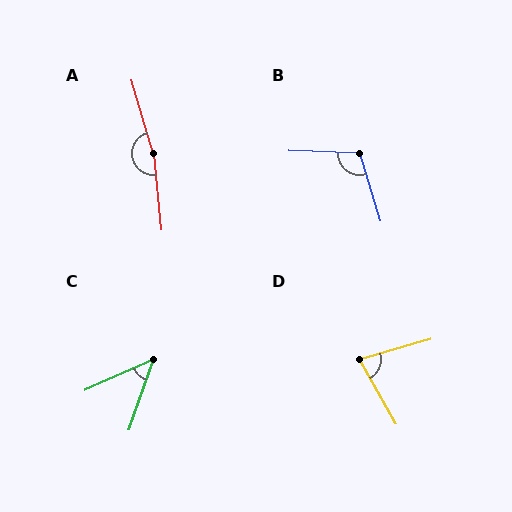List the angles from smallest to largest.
C (47°), D (77°), B (109°), A (169°).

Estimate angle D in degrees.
Approximately 77 degrees.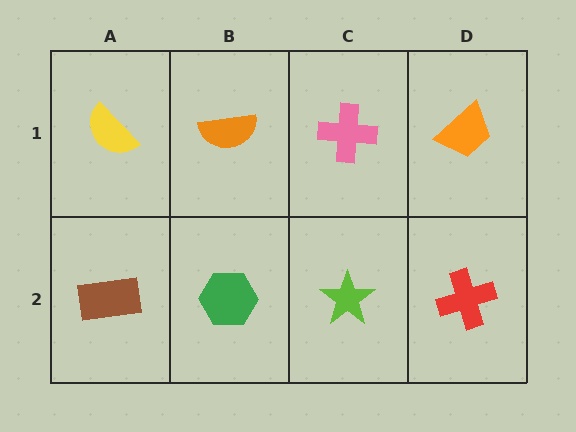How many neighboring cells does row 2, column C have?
3.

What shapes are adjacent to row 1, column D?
A red cross (row 2, column D), a pink cross (row 1, column C).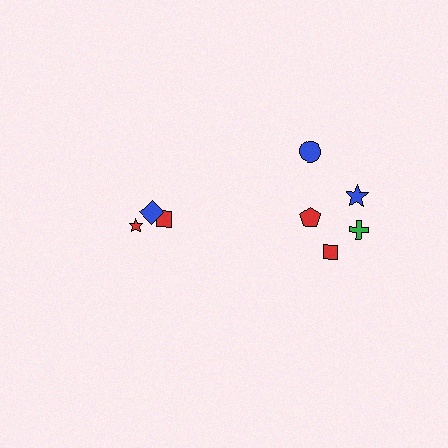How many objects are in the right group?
There are 5 objects.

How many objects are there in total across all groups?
There are 8 objects.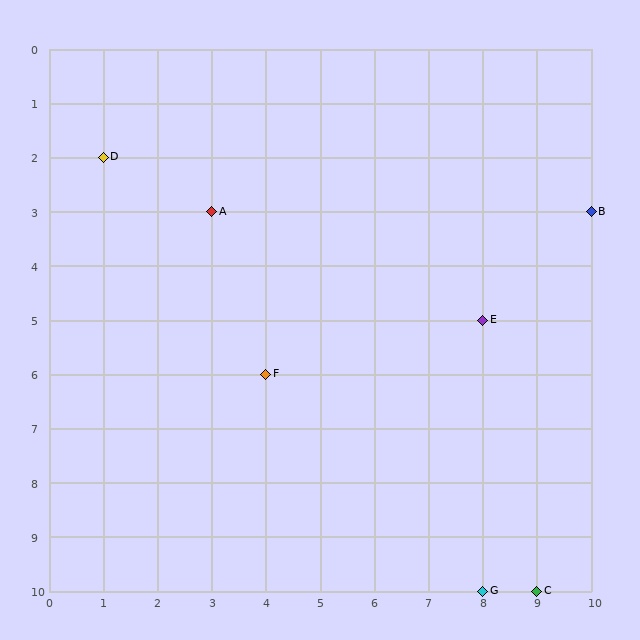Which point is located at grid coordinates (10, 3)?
Point B is at (10, 3).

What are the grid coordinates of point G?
Point G is at grid coordinates (8, 10).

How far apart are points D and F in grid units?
Points D and F are 3 columns and 4 rows apart (about 5.0 grid units diagonally).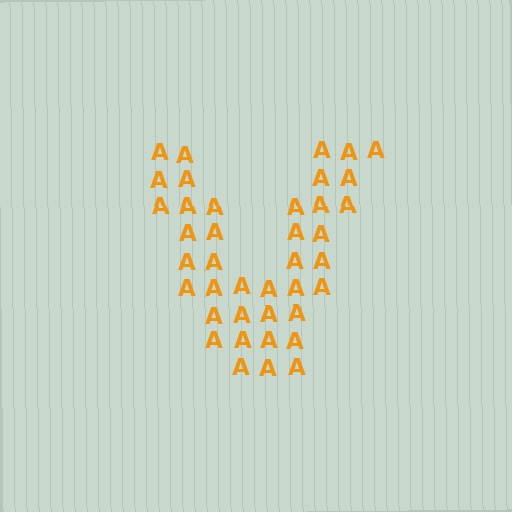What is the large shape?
The large shape is the letter V.